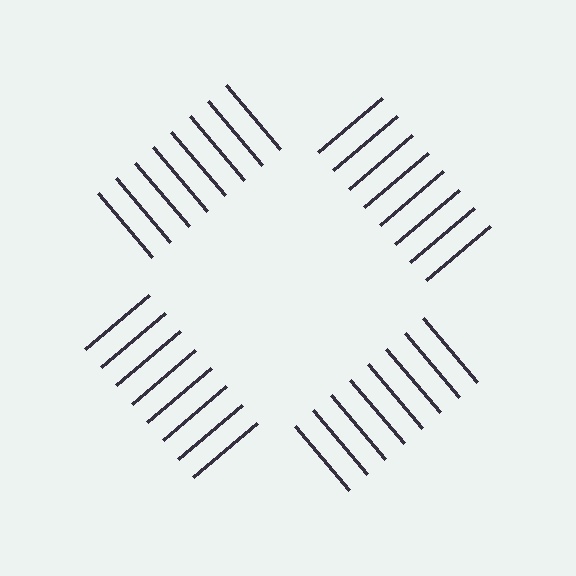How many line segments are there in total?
32 — 8 along each of the 4 edges.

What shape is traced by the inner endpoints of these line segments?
An illusory square — the line segments terminate on its edges but no continuous stroke is drawn.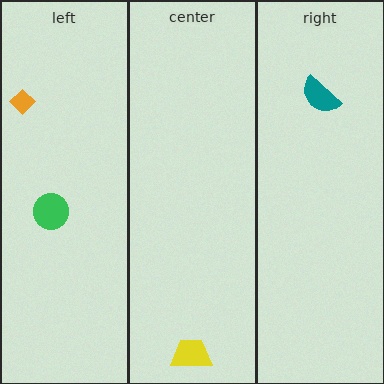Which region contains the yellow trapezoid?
The center region.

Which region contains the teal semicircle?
The right region.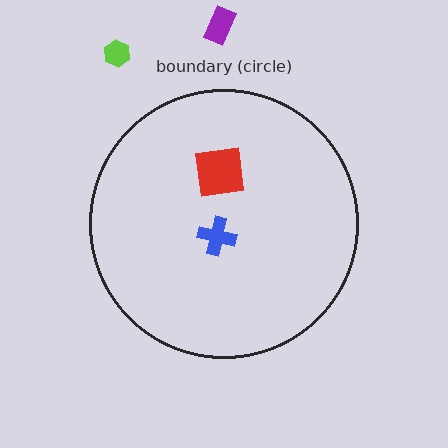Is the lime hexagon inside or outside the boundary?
Outside.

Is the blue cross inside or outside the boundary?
Inside.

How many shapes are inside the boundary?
2 inside, 2 outside.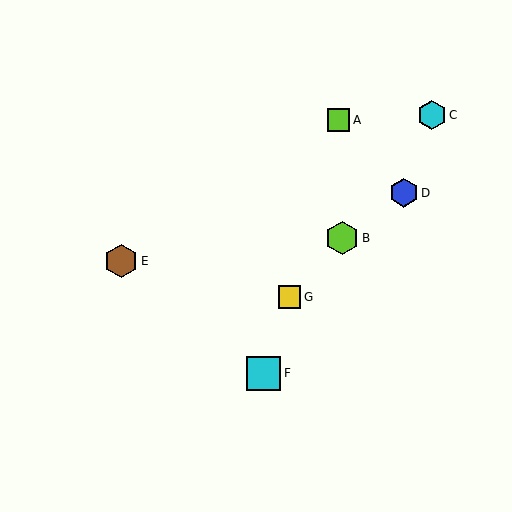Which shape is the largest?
The cyan square (labeled F) is the largest.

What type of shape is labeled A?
Shape A is a lime square.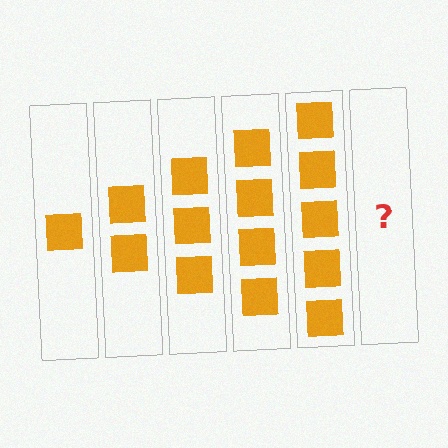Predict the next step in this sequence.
The next step is 6 squares.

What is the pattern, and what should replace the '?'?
The pattern is that each step adds one more square. The '?' should be 6 squares.